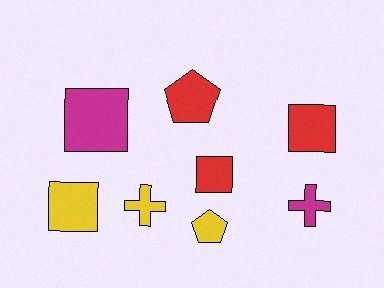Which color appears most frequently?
Red, with 3 objects.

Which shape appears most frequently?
Square, with 4 objects.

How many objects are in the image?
There are 8 objects.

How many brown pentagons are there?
There are no brown pentagons.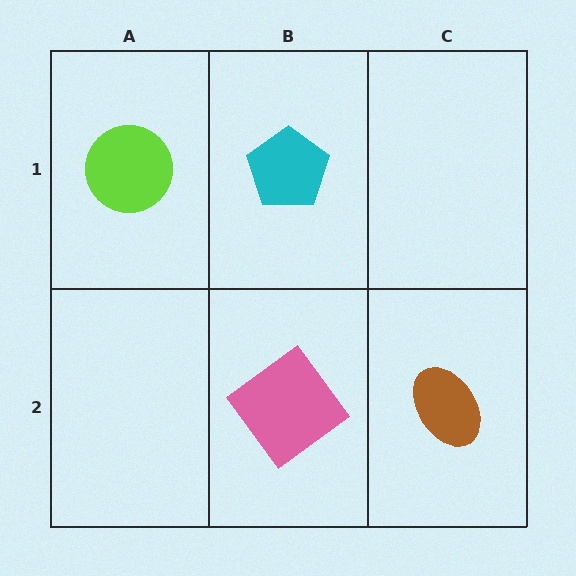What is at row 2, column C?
A brown ellipse.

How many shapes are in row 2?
2 shapes.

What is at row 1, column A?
A lime circle.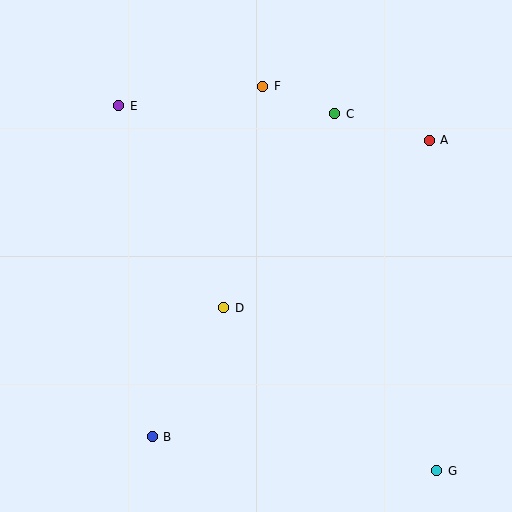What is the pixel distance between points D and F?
The distance between D and F is 225 pixels.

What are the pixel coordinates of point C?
Point C is at (335, 114).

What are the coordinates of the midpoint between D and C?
The midpoint between D and C is at (279, 211).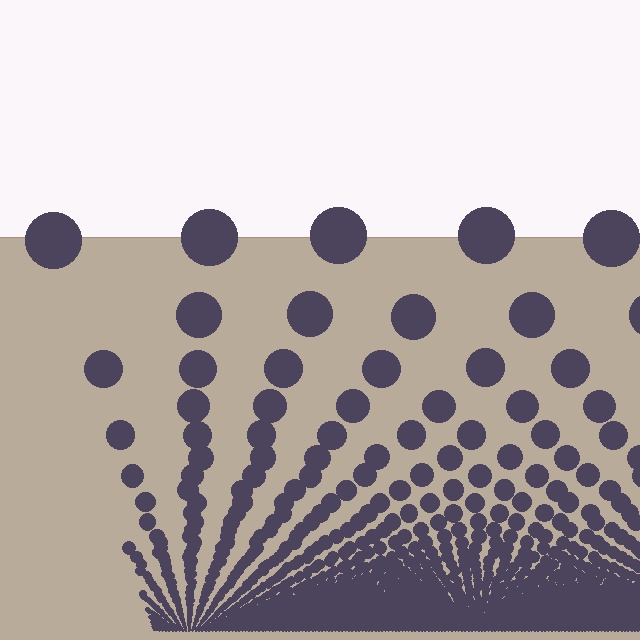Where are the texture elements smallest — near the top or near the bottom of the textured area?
Near the bottom.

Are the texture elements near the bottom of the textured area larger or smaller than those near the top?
Smaller. The gradient is inverted — elements near the bottom are smaller and denser.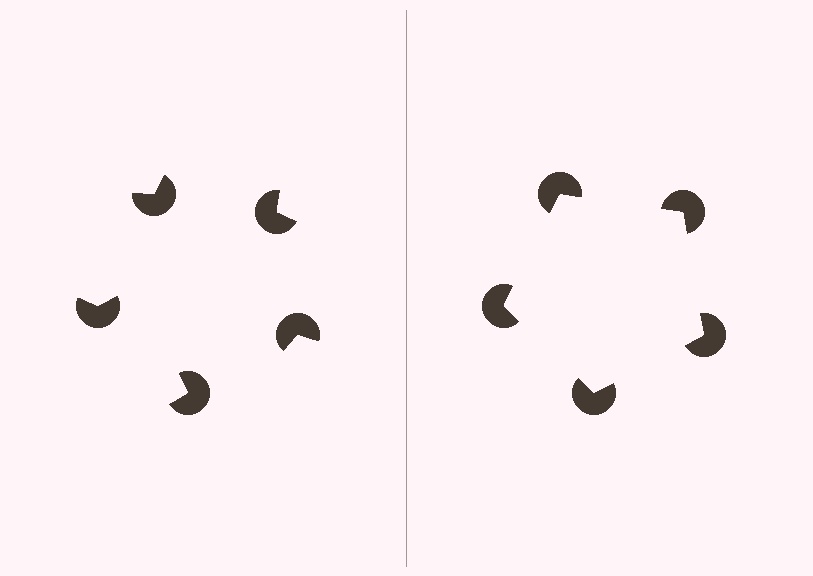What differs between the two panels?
The pac-man discs are positioned identically on both sides; only the wedge orientations differ. On the right they align to a pentagon; on the left they are misaligned.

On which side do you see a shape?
An illusory pentagon appears on the right side. On the left side the wedge cuts are rotated, so no coherent shape forms.